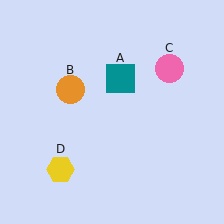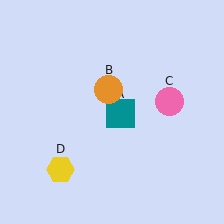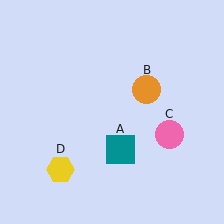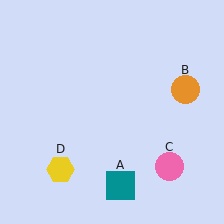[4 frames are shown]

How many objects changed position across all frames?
3 objects changed position: teal square (object A), orange circle (object B), pink circle (object C).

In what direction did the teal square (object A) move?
The teal square (object A) moved down.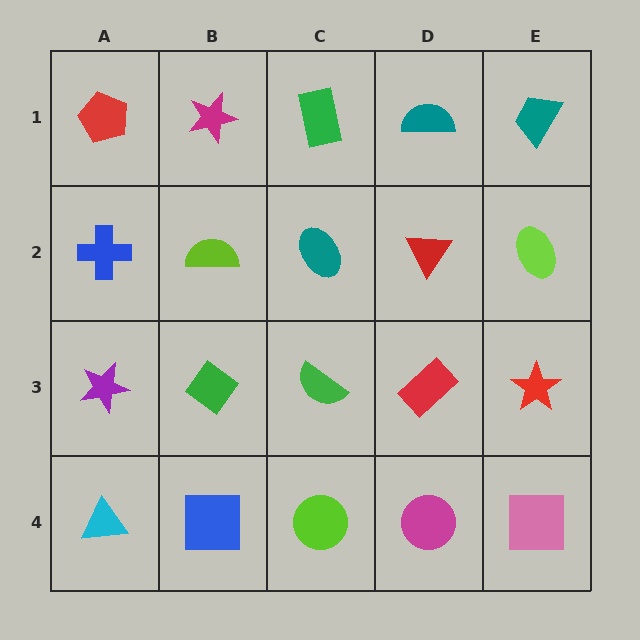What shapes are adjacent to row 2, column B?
A magenta star (row 1, column B), a green diamond (row 3, column B), a blue cross (row 2, column A), a teal ellipse (row 2, column C).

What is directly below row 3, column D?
A magenta circle.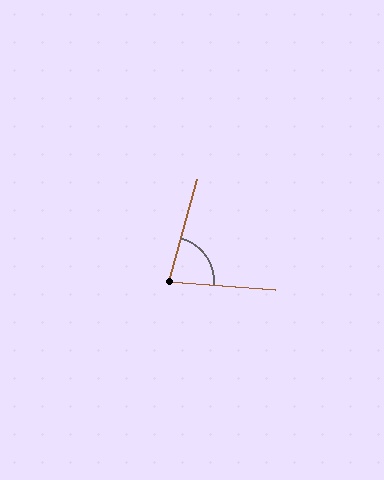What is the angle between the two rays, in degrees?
Approximately 79 degrees.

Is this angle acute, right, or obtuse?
It is acute.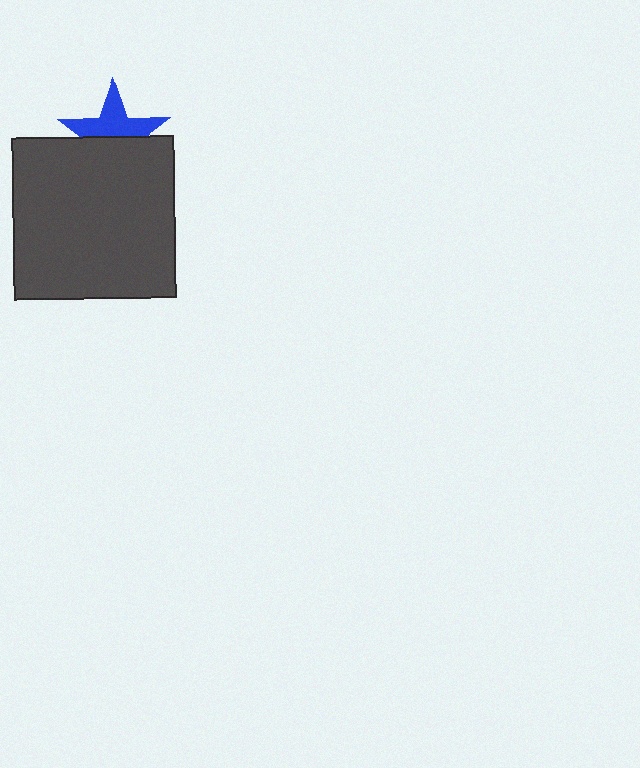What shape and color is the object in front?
The object in front is a dark gray square.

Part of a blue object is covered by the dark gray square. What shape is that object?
It is a star.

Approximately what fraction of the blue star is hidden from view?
Roughly 47% of the blue star is hidden behind the dark gray square.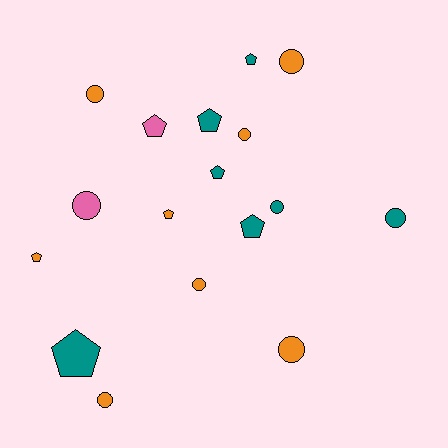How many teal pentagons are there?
There are 5 teal pentagons.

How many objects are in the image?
There are 17 objects.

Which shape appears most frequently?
Circle, with 9 objects.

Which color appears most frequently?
Orange, with 8 objects.